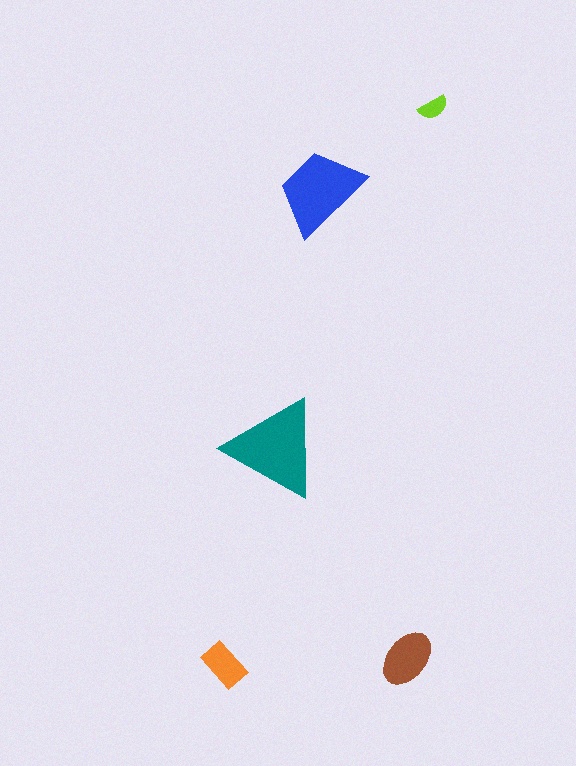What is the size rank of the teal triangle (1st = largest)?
1st.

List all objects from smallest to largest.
The lime semicircle, the orange rectangle, the brown ellipse, the blue trapezoid, the teal triangle.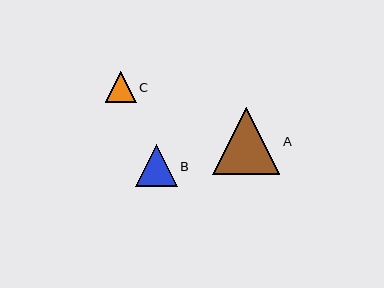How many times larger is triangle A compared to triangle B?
Triangle A is approximately 1.6 times the size of triangle B.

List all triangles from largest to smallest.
From largest to smallest: A, B, C.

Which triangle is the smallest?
Triangle C is the smallest with a size of approximately 31 pixels.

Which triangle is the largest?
Triangle A is the largest with a size of approximately 67 pixels.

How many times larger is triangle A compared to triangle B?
Triangle A is approximately 1.6 times the size of triangle B.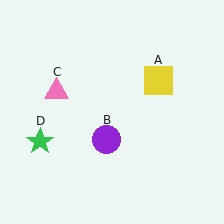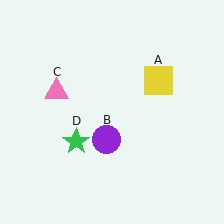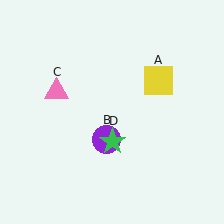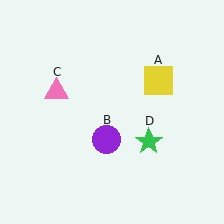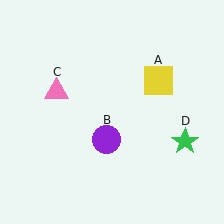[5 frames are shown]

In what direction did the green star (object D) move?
The green star (object D) moved right.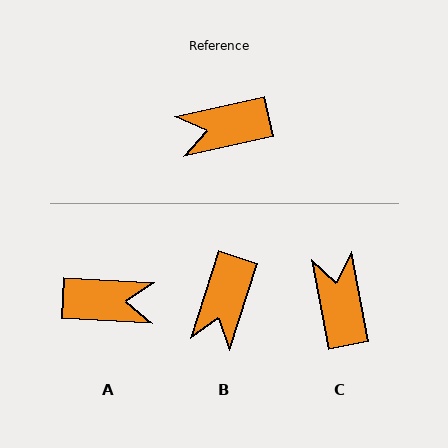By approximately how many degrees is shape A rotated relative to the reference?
Approximately 164 degrees counter-clockwise.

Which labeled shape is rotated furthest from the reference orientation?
A, about 164 degrees away.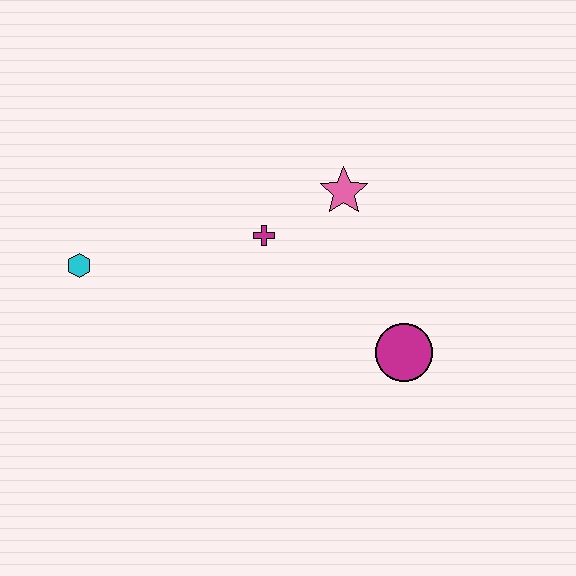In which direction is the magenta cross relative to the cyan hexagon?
The magenta cross is to the right of the cyan hexagon.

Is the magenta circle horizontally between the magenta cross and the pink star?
No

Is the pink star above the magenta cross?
Yes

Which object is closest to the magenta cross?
The pink star is closest to the magenta cross.